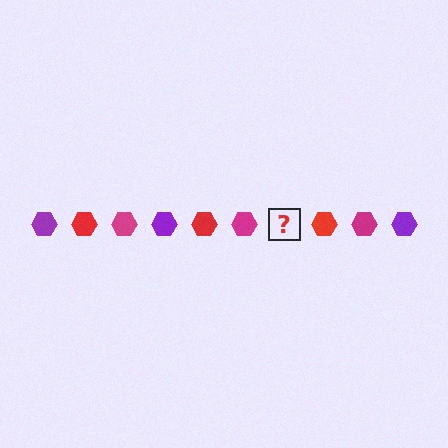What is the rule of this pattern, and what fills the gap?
The rule is that the pattern cycles through purple, red, magenta hexagons. The gap should be filled with a purple hexagon.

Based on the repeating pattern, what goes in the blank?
The blank should be a purple hexagon.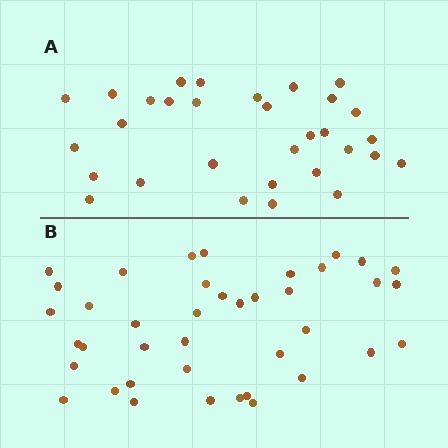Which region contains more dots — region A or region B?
Region B (the bottom region) has more dots.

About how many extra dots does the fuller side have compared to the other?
Region B has roughly 8 or so more dots than region A.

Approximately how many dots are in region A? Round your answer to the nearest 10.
About 30 dots. (The exact count is 31, which rounds to 30.)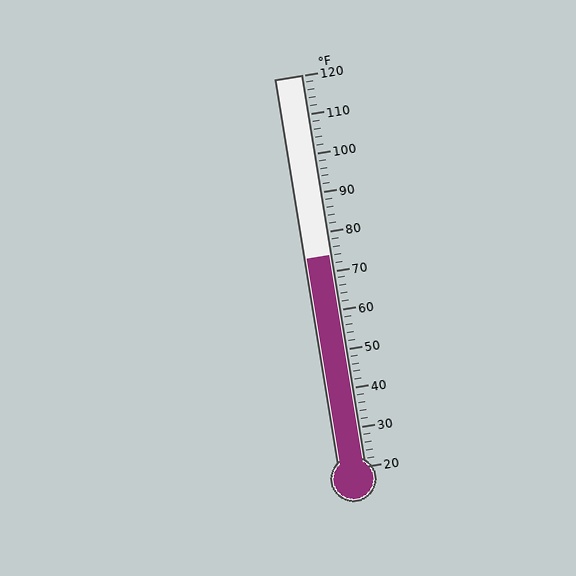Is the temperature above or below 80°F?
The temperature is below 80°F.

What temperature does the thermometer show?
The thermometer shows approximately 74°F.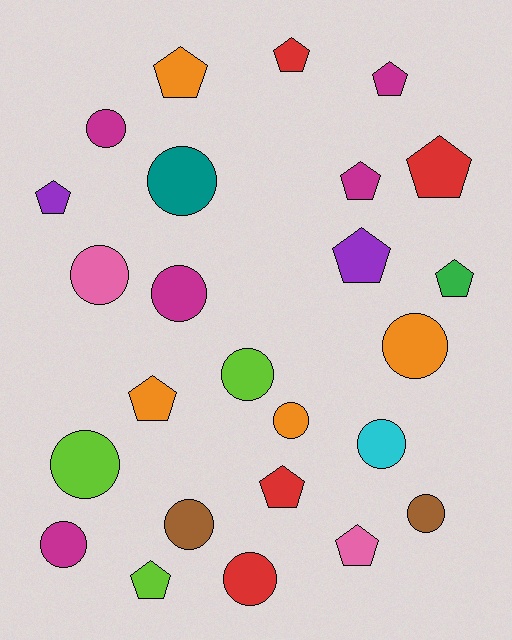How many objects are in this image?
There are 25 objects.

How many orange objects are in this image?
There are 4 orange objects.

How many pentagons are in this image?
There are 12 pentagons.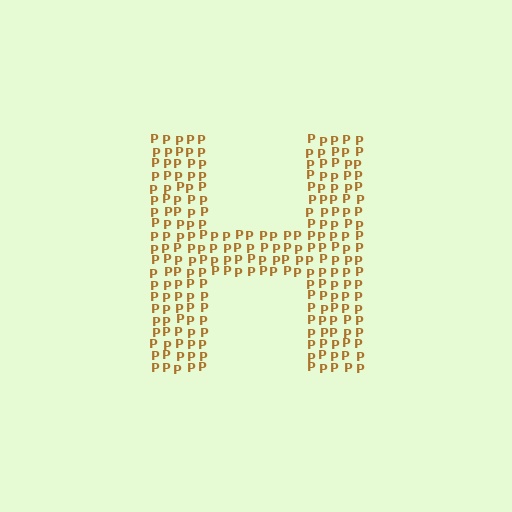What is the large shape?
The large shape is the letter H.